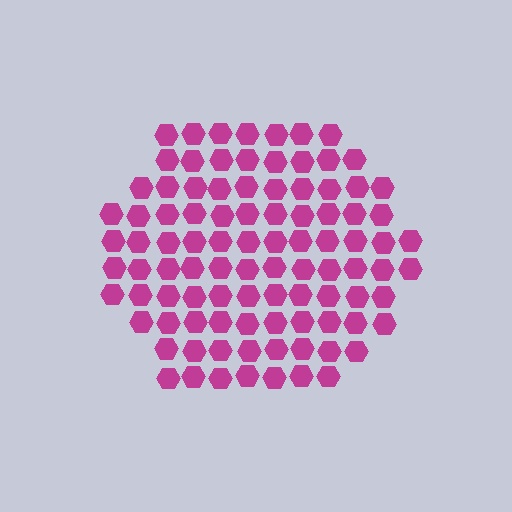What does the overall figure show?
The overall figure shows a hexagon.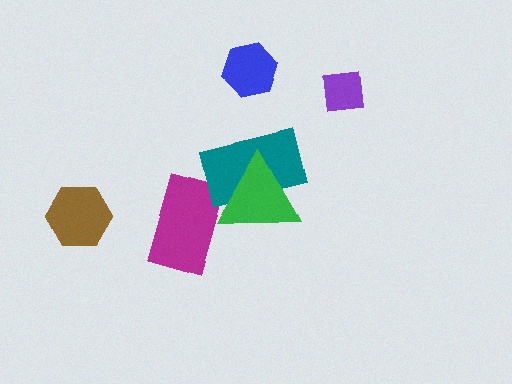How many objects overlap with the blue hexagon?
0 objects overlap with the blue hexagon.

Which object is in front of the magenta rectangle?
The green triangle is in front of the magenta rectangle.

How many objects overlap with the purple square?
0 objects overlap with the purple square.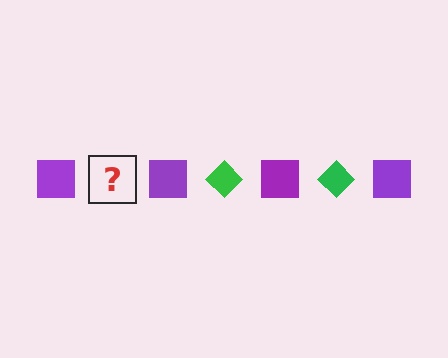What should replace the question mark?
The question mark should be replaced with a green diamond.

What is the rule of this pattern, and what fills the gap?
The rule is that the pattern alternates between purple square and green diamond. The gap should be filled with a green diamond.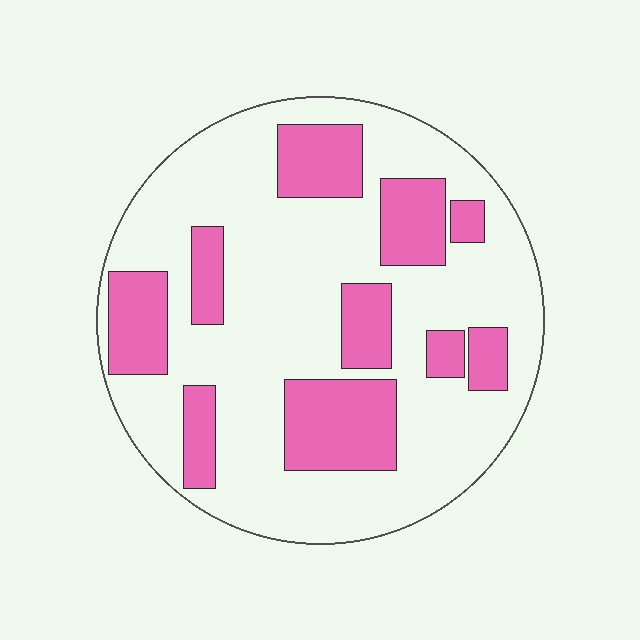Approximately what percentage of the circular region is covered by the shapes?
Approximately 30%.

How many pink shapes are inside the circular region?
10.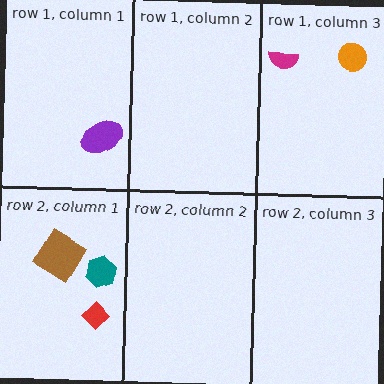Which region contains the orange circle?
The row 1, column 3 region.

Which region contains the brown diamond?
The row 2, column 1 region.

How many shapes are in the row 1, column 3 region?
2.